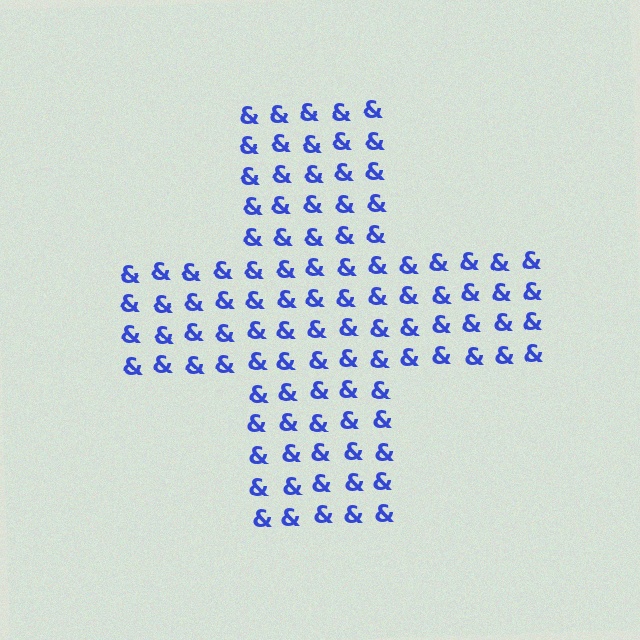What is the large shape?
The large shape is a cross.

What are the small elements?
The small elements are ampersands.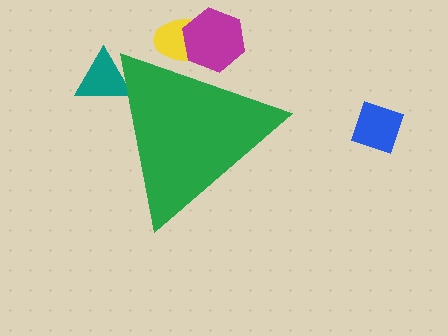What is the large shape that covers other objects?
A green triangle.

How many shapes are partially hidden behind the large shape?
3 shapes are partially hidden.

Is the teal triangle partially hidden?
Yes, the teal triangle is partially hidden behind the green triangle.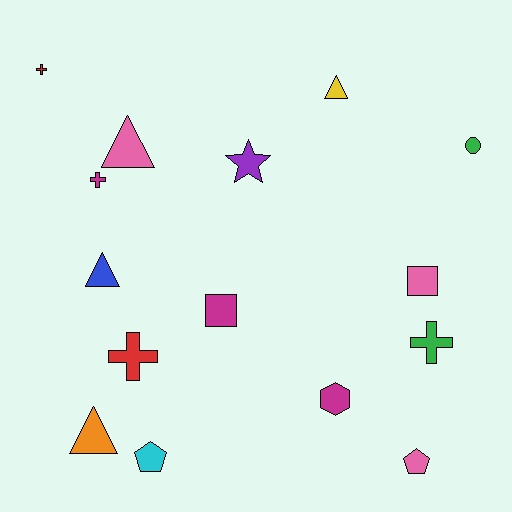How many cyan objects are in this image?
There is 1 cyan object.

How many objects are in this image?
There are 15 objects.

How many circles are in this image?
There is 1 circle.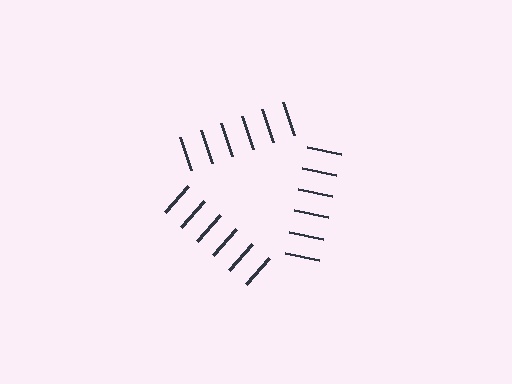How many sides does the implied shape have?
3 sides — the line-ends trace a triangle.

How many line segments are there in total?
18 — 6 along each of the 3 edges.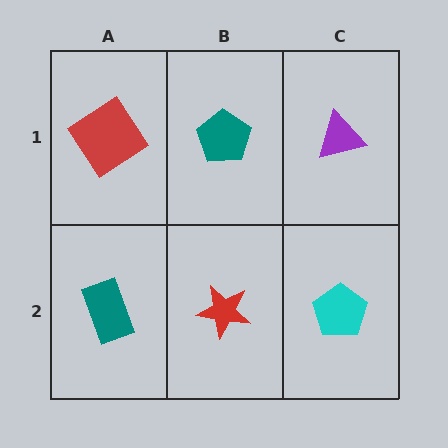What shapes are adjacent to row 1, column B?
A red star (row 2, column B), a red diamond (row 1, column A), a purple triangle (row 1, column C).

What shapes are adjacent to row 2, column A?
A red diamond (row 1, column A), a red star (row 2, column B).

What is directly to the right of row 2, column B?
A cyan pentagon.